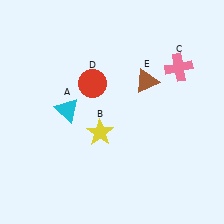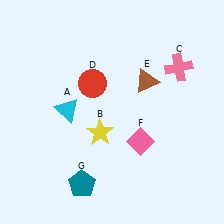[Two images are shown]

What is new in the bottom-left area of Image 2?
A teal pentagon (G) was added in the bottom-left area of Image 2.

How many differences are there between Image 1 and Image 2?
There are 2 differences between the two images.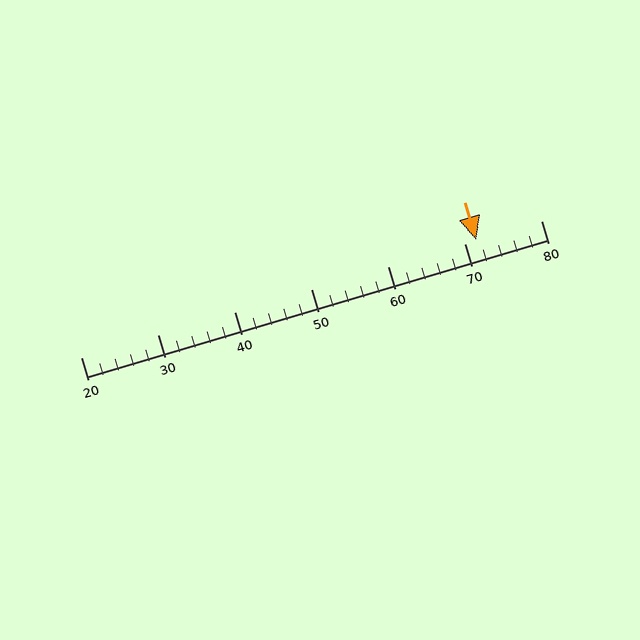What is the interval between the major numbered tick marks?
The major tick marks are spaced 10 units apart.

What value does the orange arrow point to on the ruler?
The orange arrow points to approximately 72.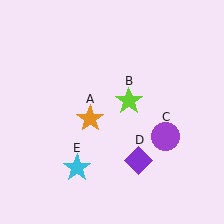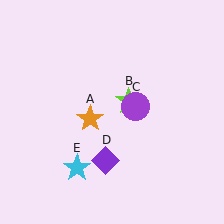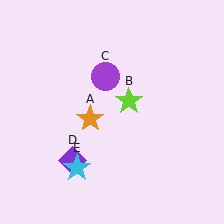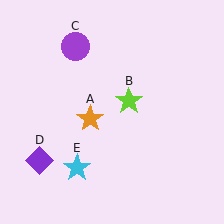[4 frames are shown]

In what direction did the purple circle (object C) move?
The purple circle (object C) moved up and to the left.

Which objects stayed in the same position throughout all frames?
Orange star (object A) and lime star (object B) and cyan star (object E) remained stationary.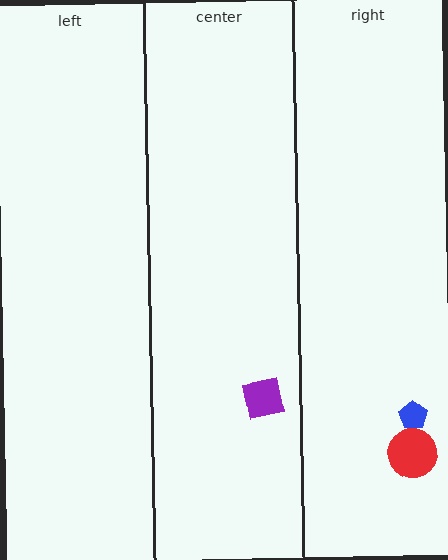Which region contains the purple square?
The center region.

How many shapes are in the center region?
1.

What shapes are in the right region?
The blue pentagon, the red circle.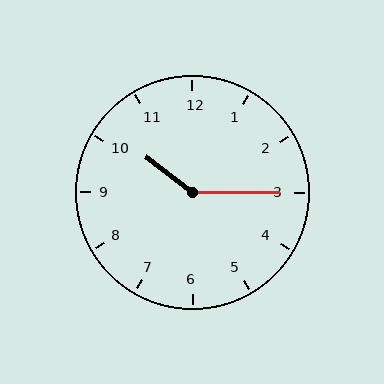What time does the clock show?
10:15.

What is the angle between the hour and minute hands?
Approximately 142 degrees.